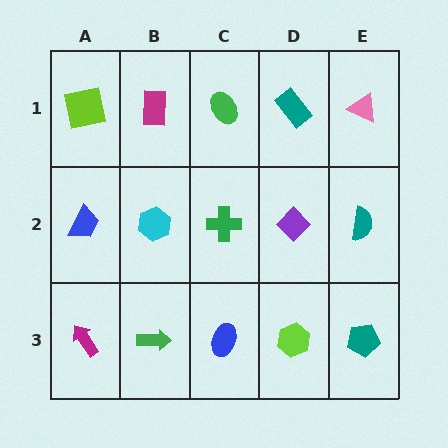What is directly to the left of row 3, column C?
A green arrow.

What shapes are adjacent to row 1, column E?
A teal semicircle (row 2, column E), a teal rectangle (row 1, column D).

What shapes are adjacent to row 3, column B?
A cyan hexagon (row 2, column B), a magenta arrow (row 3, column A), a blue ellipse (row 3, column C).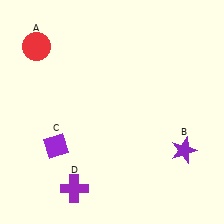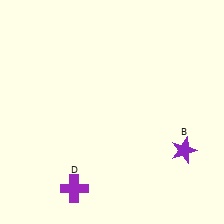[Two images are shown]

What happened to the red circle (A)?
The red circle (A) was removed in Image 2. It was in the top-left area of Image 1.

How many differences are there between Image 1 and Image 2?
There are 2 differences between the two images.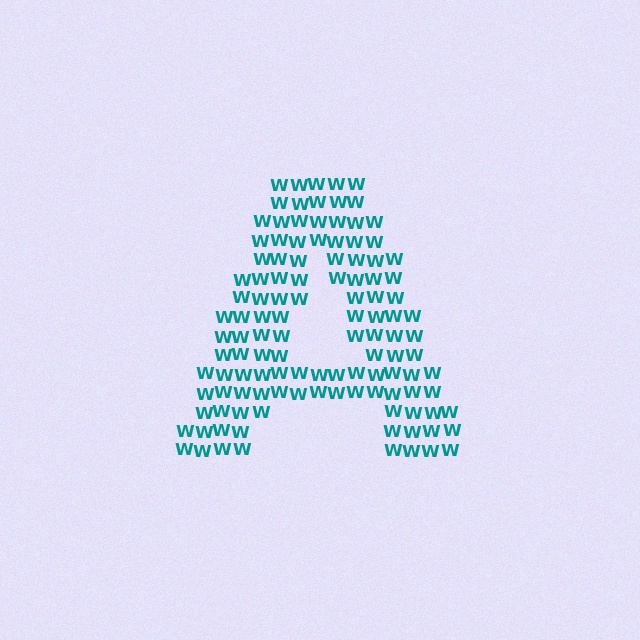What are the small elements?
The small elements are letter W's.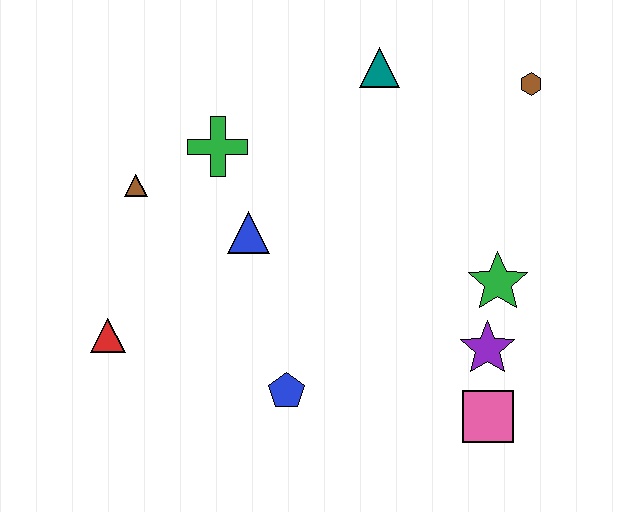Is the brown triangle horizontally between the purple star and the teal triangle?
No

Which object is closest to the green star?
The purple star is closest to the green star.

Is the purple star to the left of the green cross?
No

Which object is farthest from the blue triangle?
The brown hexagon is farthest from the blue triangle.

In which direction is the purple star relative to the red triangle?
The purple star is to the right of the red triangle.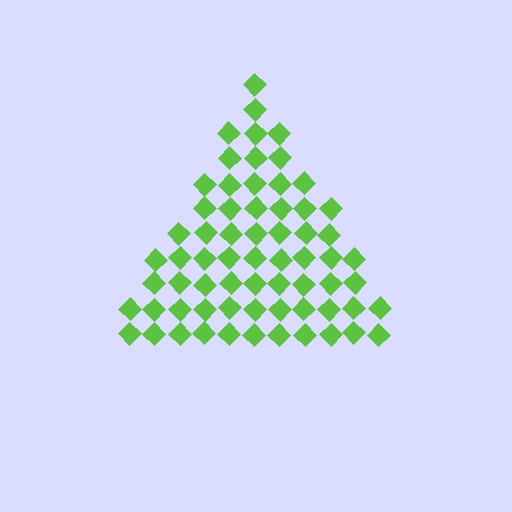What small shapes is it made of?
It is made of small diamonds.